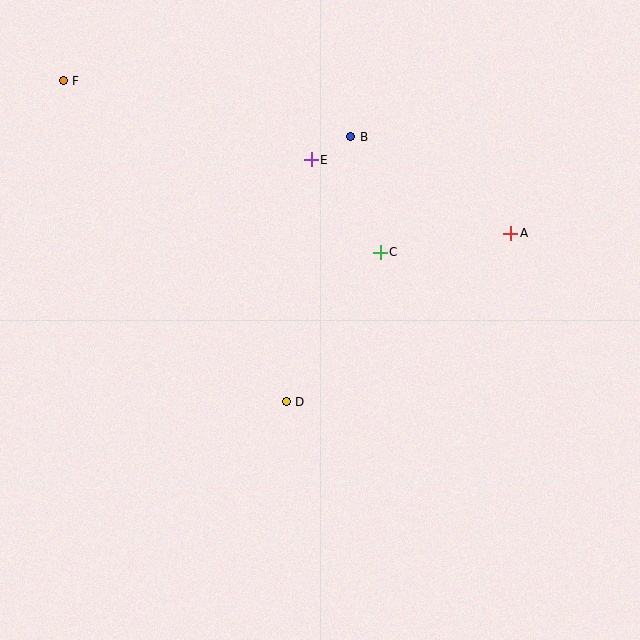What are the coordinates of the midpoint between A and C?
The midpoint between A and C is at (446, 243).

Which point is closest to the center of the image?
Point D at (286, 402) is closest to the center.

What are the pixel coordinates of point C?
Point C is at (380, 252).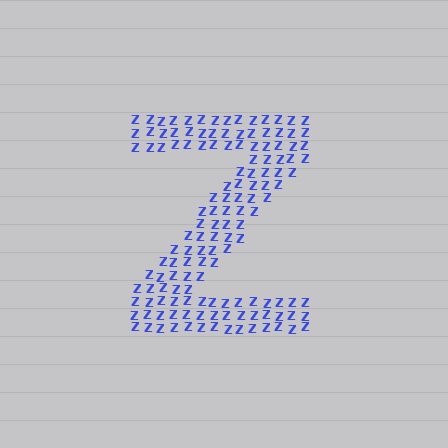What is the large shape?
The large shape is the letter Z.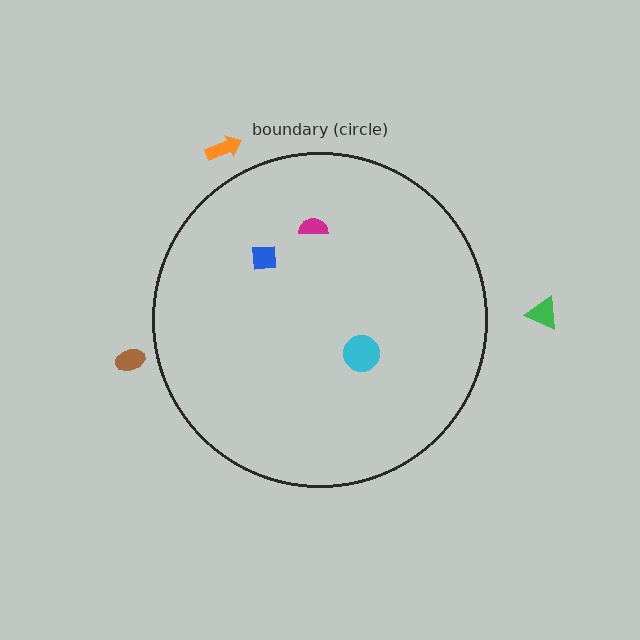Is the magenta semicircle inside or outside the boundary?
Inside.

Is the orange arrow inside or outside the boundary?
Outside.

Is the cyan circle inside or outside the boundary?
Inside.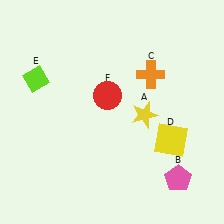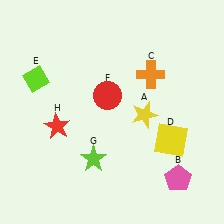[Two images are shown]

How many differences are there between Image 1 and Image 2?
There are 2 differences between the two images.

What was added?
A lime star (G), a red star (H) were added in Image 2.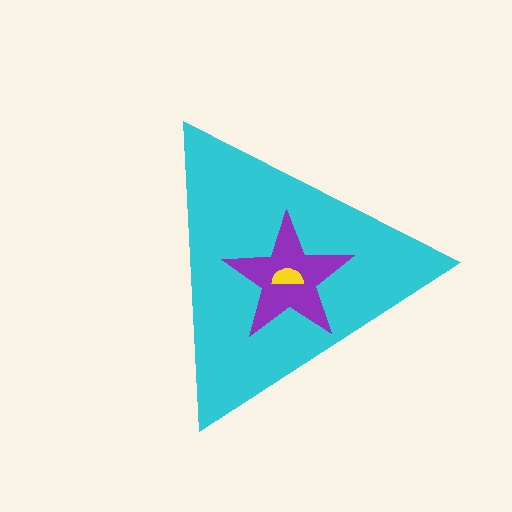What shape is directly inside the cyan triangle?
The purple star.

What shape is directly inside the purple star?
The yellow semicircle.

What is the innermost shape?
The yellow semicircle.